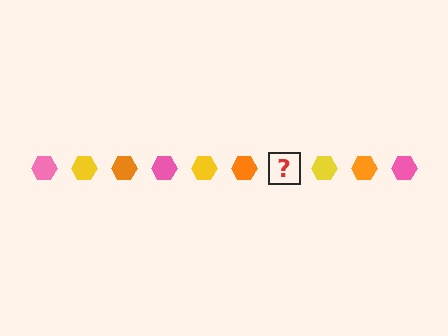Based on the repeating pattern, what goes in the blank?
The blank should be a pink hexagon.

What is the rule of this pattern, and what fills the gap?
The rule is that the pattern cycles through pink, yellow, orange hexagons. The gap should be filled with a pink hexagon.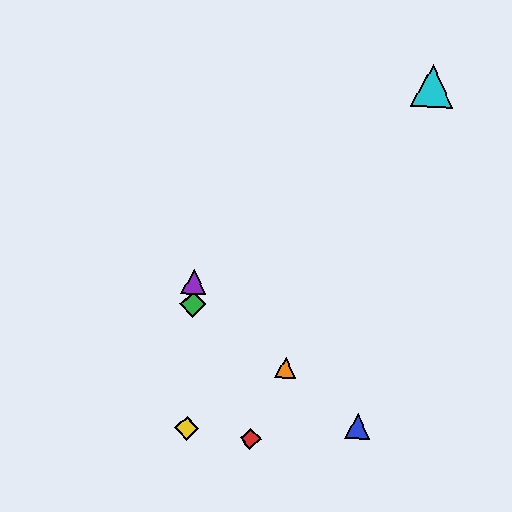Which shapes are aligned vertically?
The green diamond, the yellow diamond, the purple triangle are aligned vertically.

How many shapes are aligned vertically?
3 shapes (the green diamond, the yellow diamond, the purple triangle) are aligned vertically.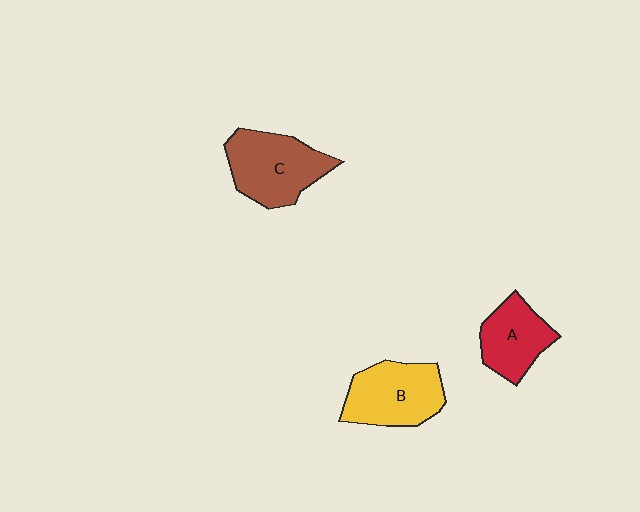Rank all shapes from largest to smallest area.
From largest to smallest: C (brown), B (yellow), A (red).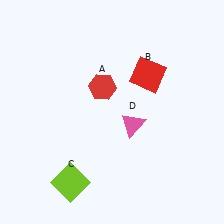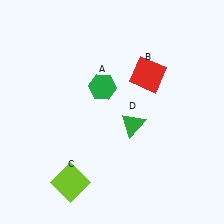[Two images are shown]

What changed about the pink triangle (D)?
In Image 1, D is pink. In Image 2, it changed to green.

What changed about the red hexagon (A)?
In Image 1, A is red. In Image 2, it changed to green.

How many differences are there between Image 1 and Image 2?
There are 2 differences between the two images.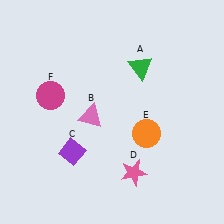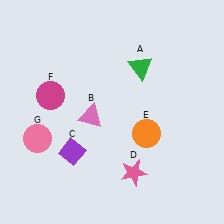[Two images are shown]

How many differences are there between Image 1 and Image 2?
There is 1 difference between the two images.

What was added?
A pink circle (G) was added in Image 2.